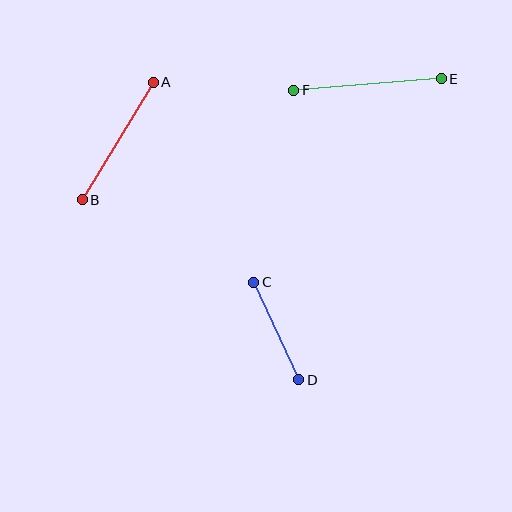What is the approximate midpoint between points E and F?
The midpoint is at approximately (367, 85) pixels.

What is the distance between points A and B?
The distance is approximately 137 pixels.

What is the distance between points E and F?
The distance is approximately 148 pixels.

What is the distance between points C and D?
The distance is approximately 107 pixels.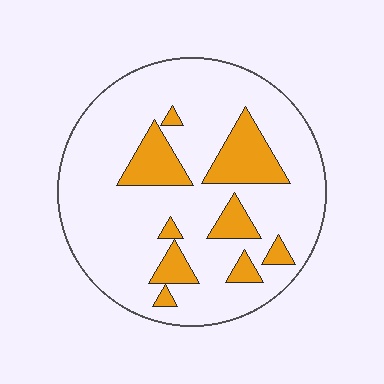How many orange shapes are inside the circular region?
9.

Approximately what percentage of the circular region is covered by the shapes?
Approximately 20%.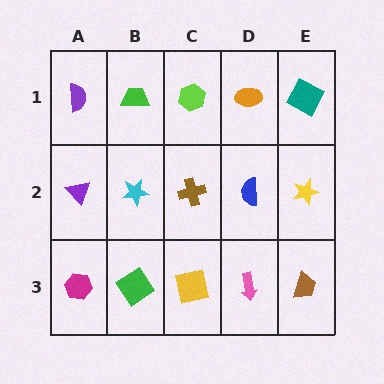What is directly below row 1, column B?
A cyan star.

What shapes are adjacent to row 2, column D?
An orange ellipse (row 1, column D), a pink arrow (row 3, column D), a brown cross (row 2, column C), a yellow star (row 2, column E).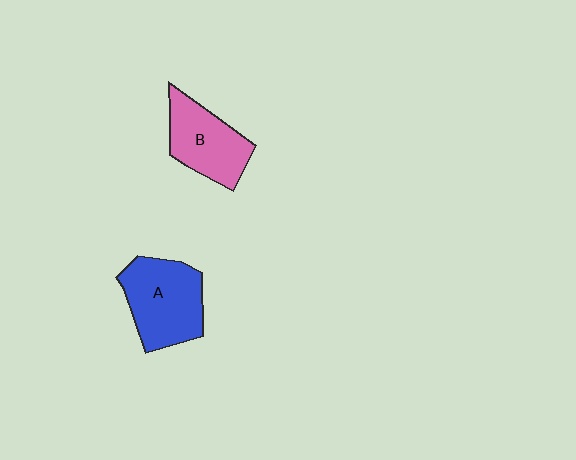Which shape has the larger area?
Shape A (blue).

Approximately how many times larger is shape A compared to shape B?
Approximately 1.2 times.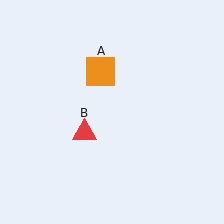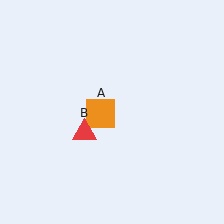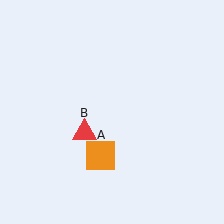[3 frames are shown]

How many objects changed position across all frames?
1 object changed position: orange square (object A).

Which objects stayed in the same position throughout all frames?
Red triangle (object B) remained stationary.